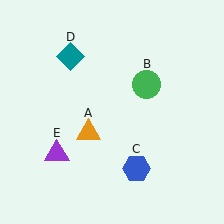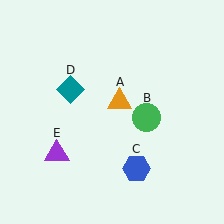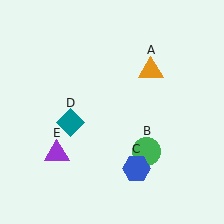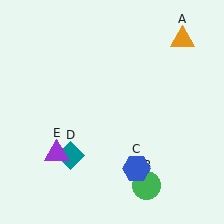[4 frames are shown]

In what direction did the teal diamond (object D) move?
The teal diamond (object D) moved down.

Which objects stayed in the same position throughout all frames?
Blue hexagon (object C) and purple triangle (object E) remained stationary.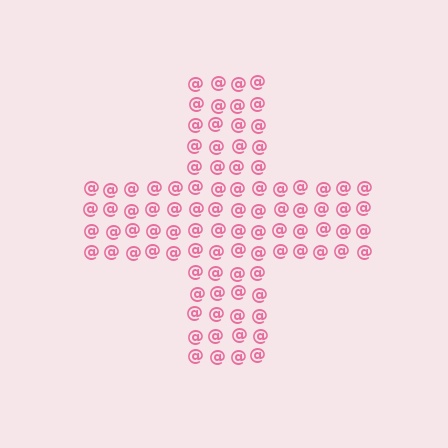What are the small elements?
The small elements are at signs.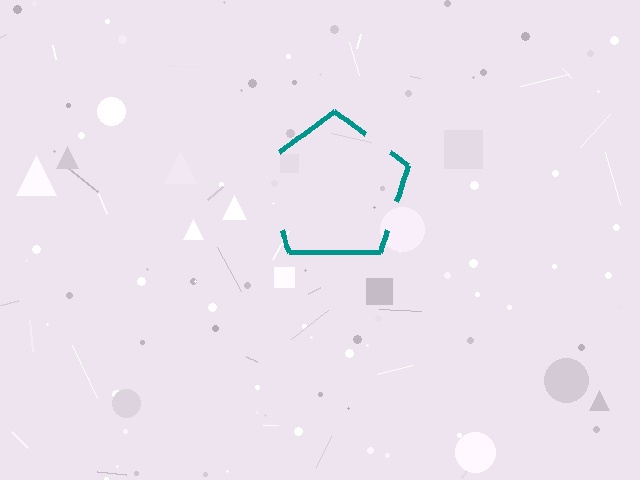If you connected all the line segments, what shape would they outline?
They would outline a pentagon.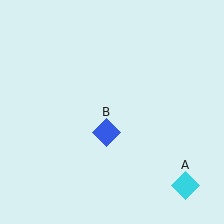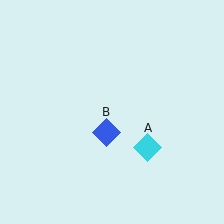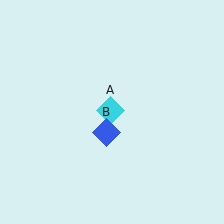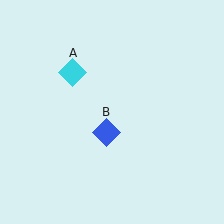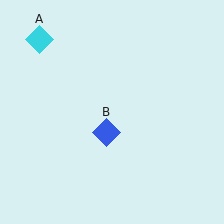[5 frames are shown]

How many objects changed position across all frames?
1 object changed position: cyan diamond (object A).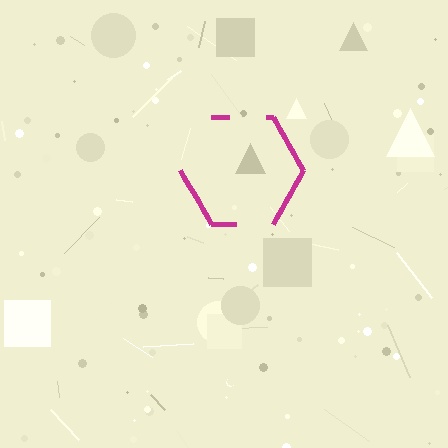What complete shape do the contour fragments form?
The contour fragments form a hexagon.